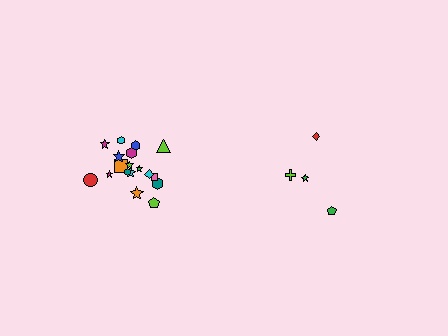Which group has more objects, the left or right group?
The left group.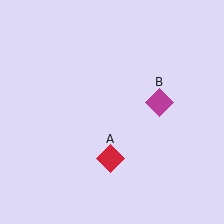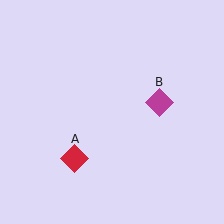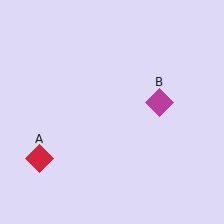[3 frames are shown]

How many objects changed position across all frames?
1 object changed position: red diamond (object A).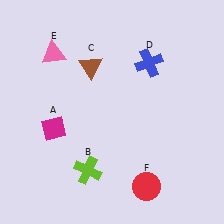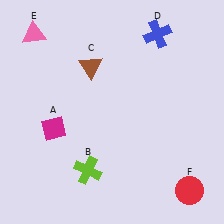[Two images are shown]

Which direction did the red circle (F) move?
The red circle (F) moved right.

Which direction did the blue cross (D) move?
The blue cross (D) moved up.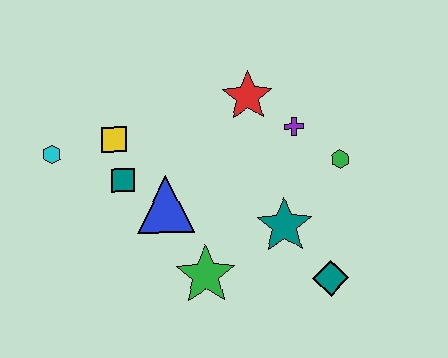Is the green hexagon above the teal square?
Yes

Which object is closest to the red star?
The purple cross is closest to the red star.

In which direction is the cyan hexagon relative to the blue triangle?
The cyan hexagon is to the left of the blue triangle.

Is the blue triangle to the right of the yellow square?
Yes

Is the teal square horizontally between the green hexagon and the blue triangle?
No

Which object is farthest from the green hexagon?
The cyan hexagon is farthest from the green hexagon.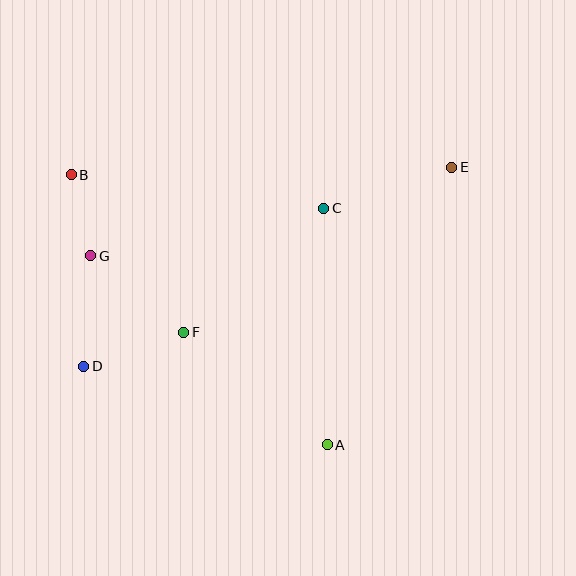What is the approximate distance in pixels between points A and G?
The distance between A and G is approximately 303 pixels.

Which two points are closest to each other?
Points B and G are closest to each other.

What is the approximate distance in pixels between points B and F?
The distance between B and F is approximately 194 pixels.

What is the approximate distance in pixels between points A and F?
The distance between A and F is approximately 182 pixels.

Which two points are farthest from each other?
Points D and E are farthest from each other.